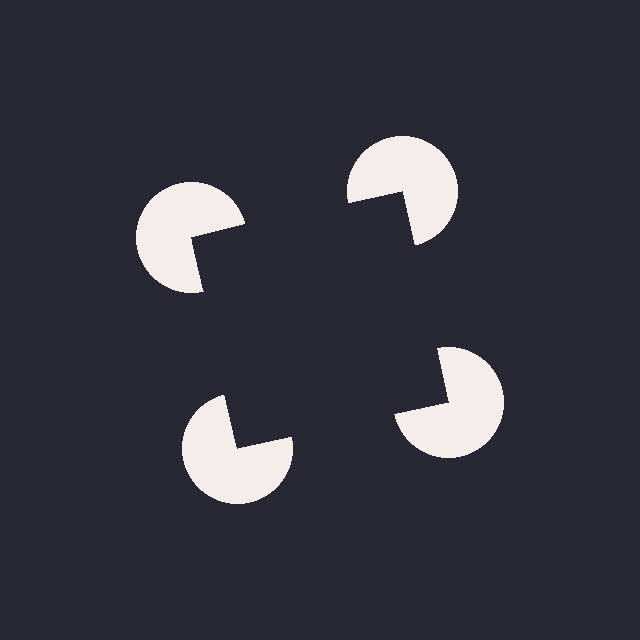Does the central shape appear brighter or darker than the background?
It typically appears slightly darker than the background, even though no actual brightness change is drawn.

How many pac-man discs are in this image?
There are 4 — one at each vertex of the illusory square.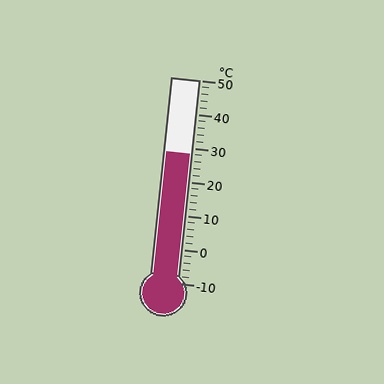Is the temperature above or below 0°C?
The temperature is above 0°C.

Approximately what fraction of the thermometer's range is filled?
The thermometer is filled to approximately 65% of its range.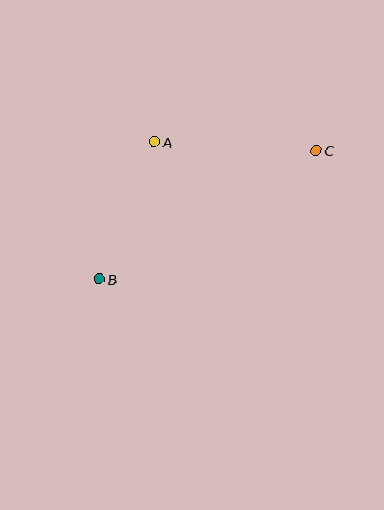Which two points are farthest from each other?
Points B and C are farthest from each other.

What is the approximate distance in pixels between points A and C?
The distance between A and C is approximately 162 pixels.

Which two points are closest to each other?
Points A and B are closest to each other.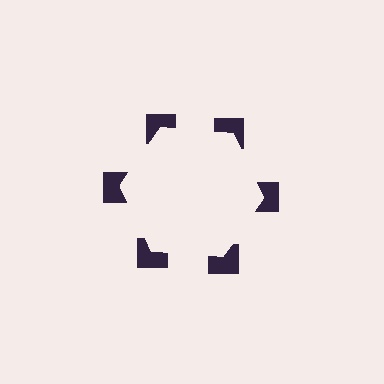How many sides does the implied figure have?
6 sides.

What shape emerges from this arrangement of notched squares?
An illusory hexagon — its edges are inferred from the aligned wedge cuts in the notched squares, not physically drawn.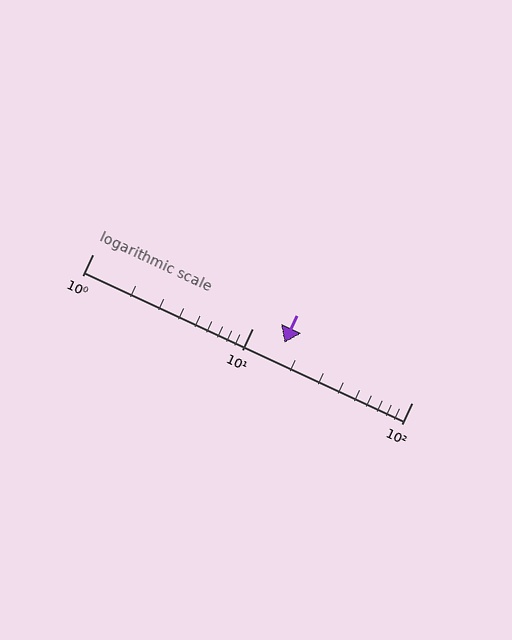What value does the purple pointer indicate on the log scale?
The pointer indicates approximately 16.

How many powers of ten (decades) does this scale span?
The scale spans 2 decades, from 1 to 100.